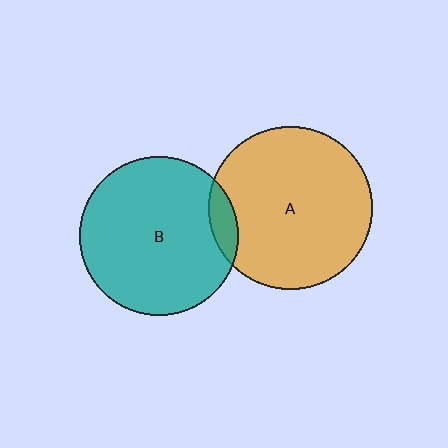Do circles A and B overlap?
Yes.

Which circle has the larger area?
Circle A (orange).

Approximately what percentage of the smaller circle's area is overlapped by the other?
Approximately 10%.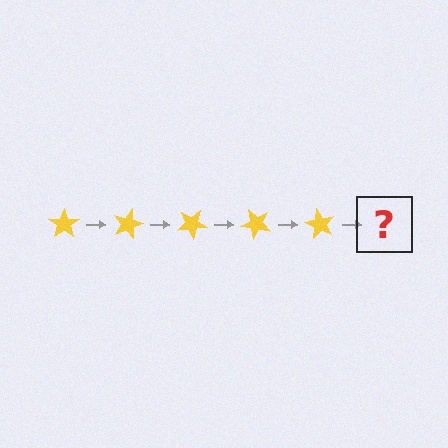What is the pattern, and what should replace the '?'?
The pattern is that the star rotates 15 degrees each step. The '?' should be a yellow star rotated 75 degrees.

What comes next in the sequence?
The next element should be a yellow star rotated 75 degrees.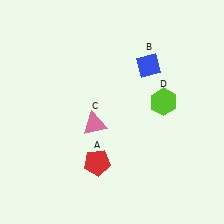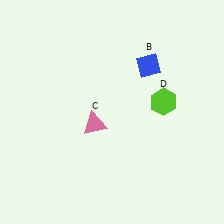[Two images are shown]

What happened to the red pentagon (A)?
The red pentagon (A) was removed in Image 2. It was in the bottom-left area of Image 1.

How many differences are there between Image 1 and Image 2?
There is 1 difference between the two images.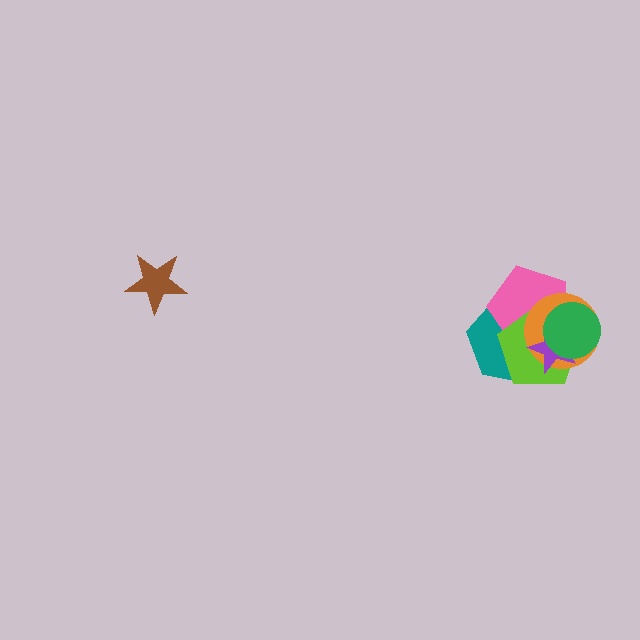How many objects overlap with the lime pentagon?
5 objects overlap with the lime pentagon.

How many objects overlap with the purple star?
5 objects overlap with the purple star.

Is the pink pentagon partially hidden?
Yes, it is partially covered by another shape.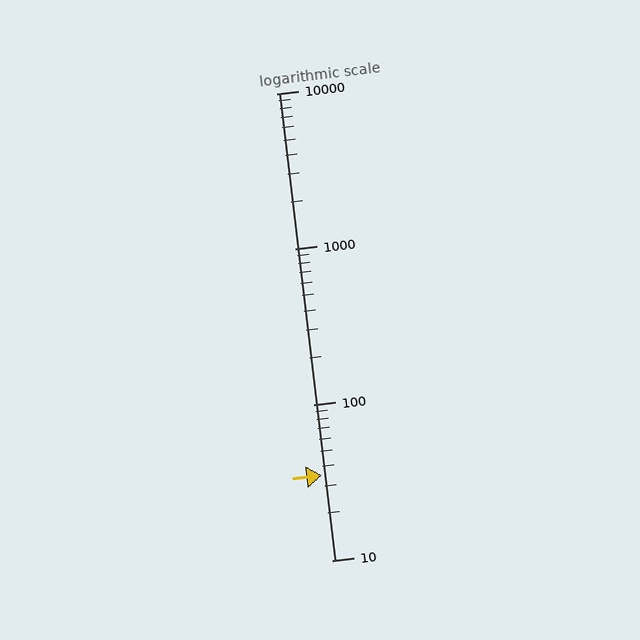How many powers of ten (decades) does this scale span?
The scale spans 3 decades, from 10 to 10000.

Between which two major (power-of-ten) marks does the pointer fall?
The pointer is between 10 and 100.